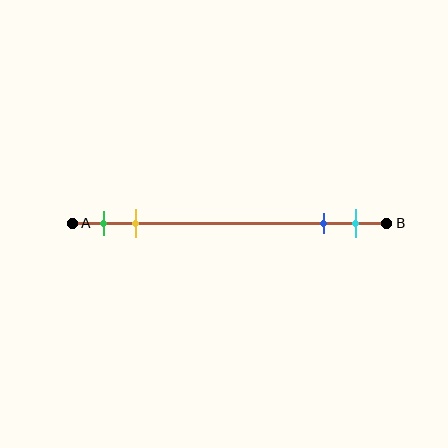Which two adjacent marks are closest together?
The blue and cyan marks are the closest adjacent pair.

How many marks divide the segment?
There are 4 marks dividing the segment.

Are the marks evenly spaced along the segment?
No, the marks are not evenly spaced.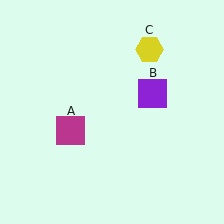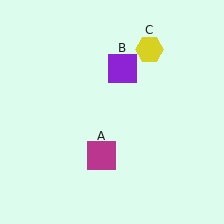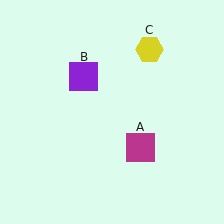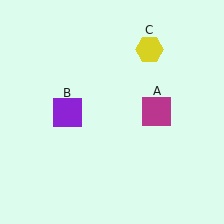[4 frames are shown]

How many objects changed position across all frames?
2 objects changed position: magenta square (object A), purple square (object B).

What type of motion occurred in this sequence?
The magenta square (object A), purple square (object B) rotated counterclockwise around the center of the scene.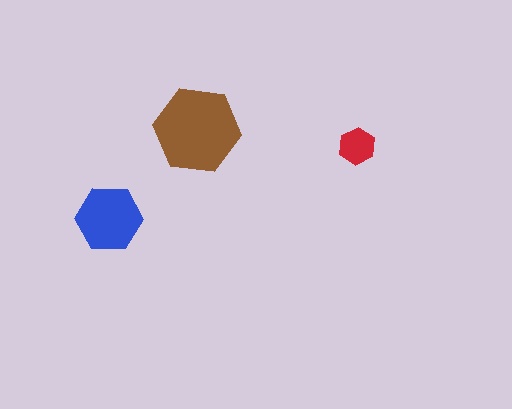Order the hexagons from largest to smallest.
the brown one, the blue one, the red one.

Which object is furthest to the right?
The red hexagon is rightmost.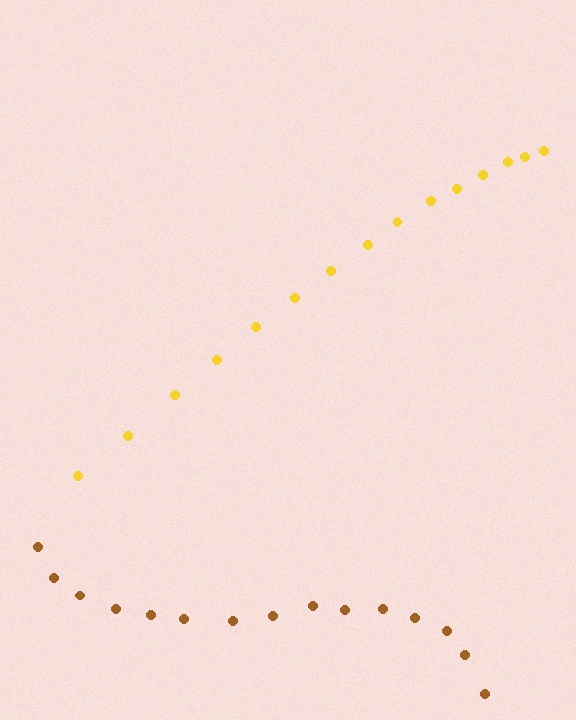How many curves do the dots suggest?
There are 2 distinct paths.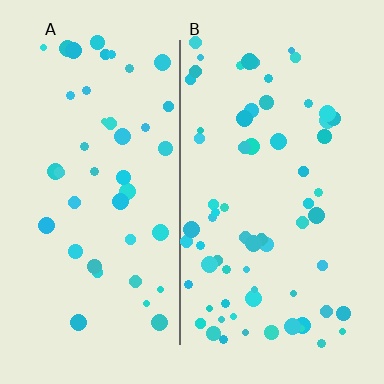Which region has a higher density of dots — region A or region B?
B (the right).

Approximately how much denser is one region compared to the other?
Approximately 1.6× — region B over region A.